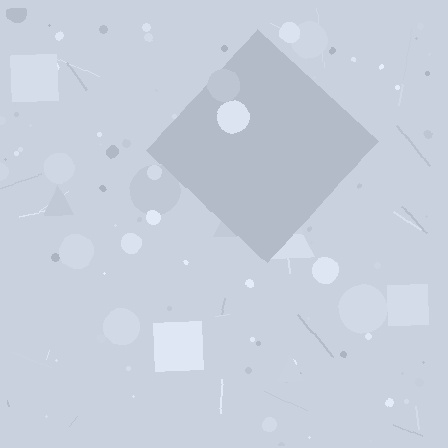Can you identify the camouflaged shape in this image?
The camouflaged shape is a diamond.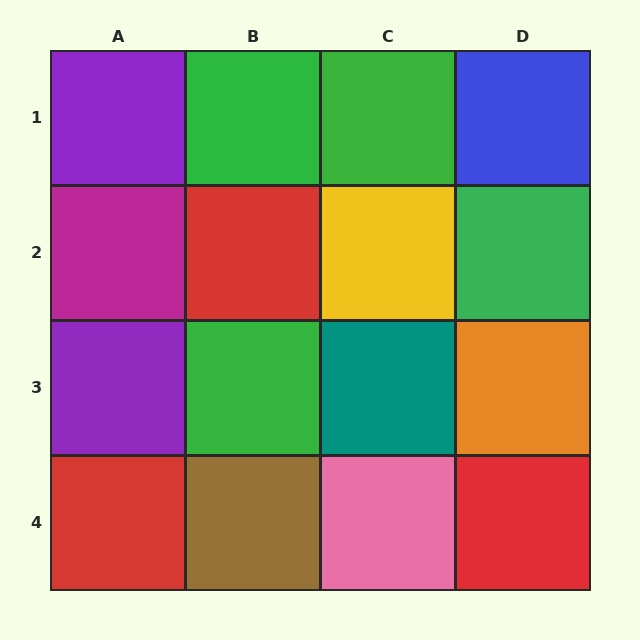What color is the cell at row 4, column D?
Red.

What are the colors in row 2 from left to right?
Magenta, red, yellow, green.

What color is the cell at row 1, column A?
Purple.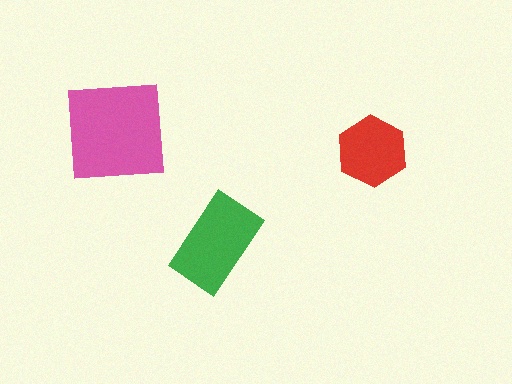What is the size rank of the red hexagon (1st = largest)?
3rd.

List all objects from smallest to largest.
The red hexagon, the green rectangle, the pink square.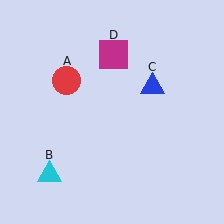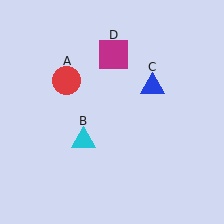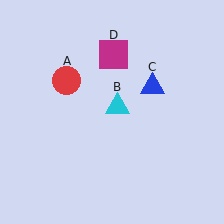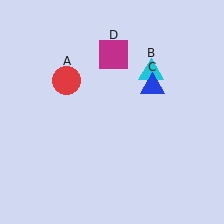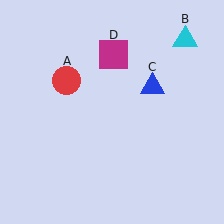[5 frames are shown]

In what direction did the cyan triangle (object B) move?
The cyan triangle (object B) moved up and to the right.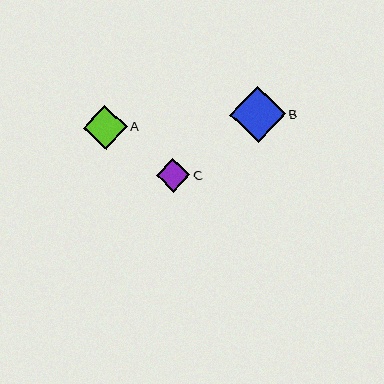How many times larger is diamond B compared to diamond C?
Diamond B is approximately 1.7 times the size of diamond C.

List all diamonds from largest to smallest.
From largest to smallest: B, A, C.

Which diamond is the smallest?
Diamond C is the smallest with a size of approximately 33 pixels.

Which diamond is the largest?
Diamond B is the largest with a size of approximately 55 pixels.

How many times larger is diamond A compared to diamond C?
Diamond A is approximately 1.3 times the size of diamond C.